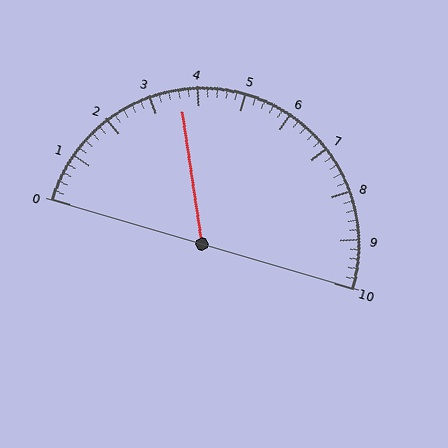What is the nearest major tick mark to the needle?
The nearest major tick mark is 4.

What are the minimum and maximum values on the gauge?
The gauge ranges from 0 to 10.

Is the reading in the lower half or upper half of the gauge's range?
The reading is in the lower half of the range (0 to 10).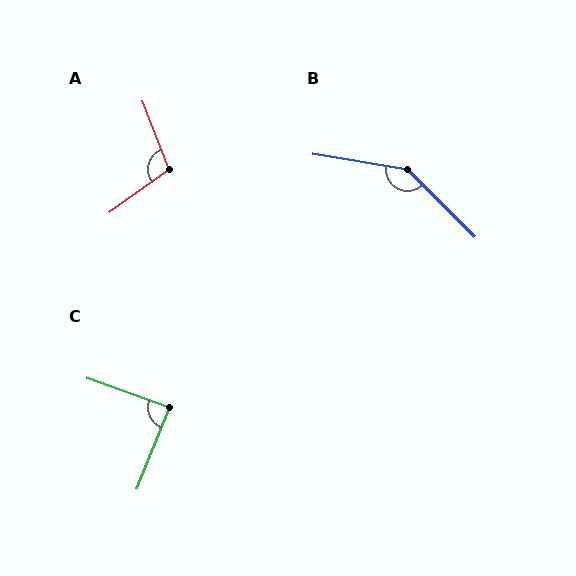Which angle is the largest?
B, at approximately 144 degrees.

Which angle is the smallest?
C, at approximately 88 degrees.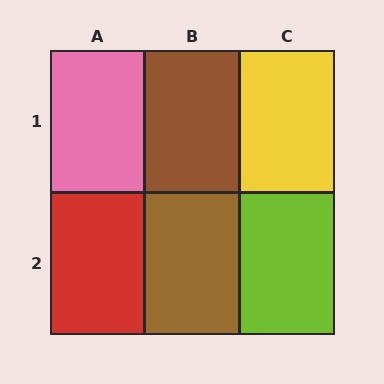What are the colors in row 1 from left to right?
Pink, brown, yellow.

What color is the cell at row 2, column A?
Red.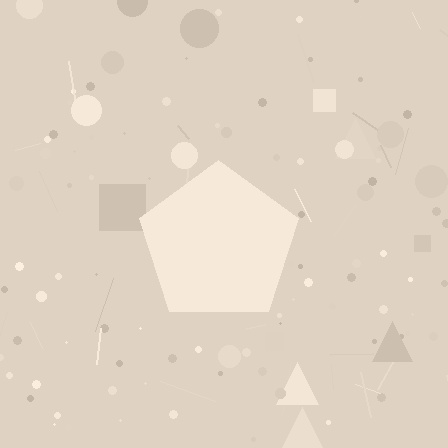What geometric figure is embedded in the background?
A pentagon is embedded in the background.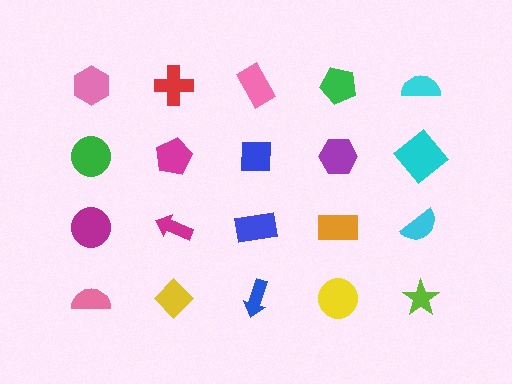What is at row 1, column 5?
A cyan semicircle.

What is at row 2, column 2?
A magenta pentagon.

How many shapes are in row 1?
5 shapes.